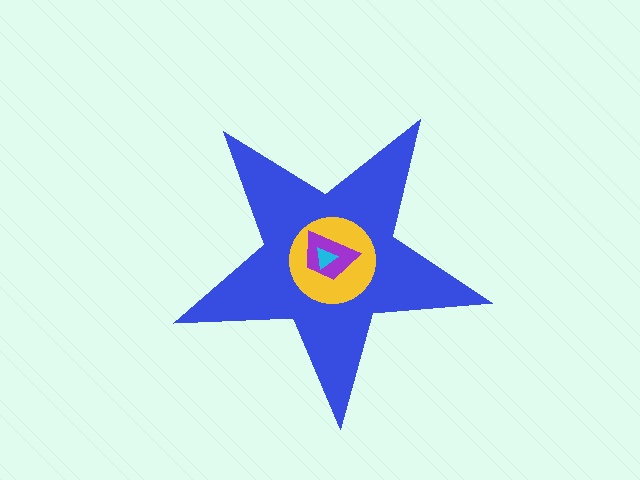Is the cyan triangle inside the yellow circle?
Yes.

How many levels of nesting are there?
4.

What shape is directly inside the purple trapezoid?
The cyan triangle.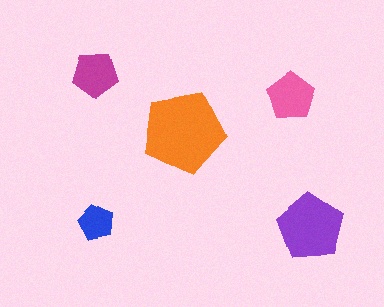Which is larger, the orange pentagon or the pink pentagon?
The orange one.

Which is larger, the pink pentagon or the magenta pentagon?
The pink one.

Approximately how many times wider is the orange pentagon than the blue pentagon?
About 2.5 times wider.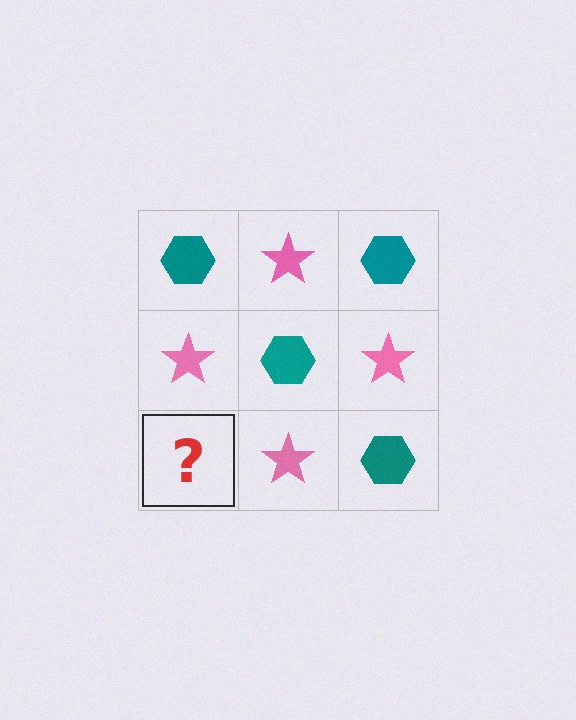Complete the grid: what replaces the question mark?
The question mark should be replaced with a teal hexagon.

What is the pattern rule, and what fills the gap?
The rule is that it alternates teal hexagon and pink star in a checkerboard pattern. The gap should be filled with a teal hexagon.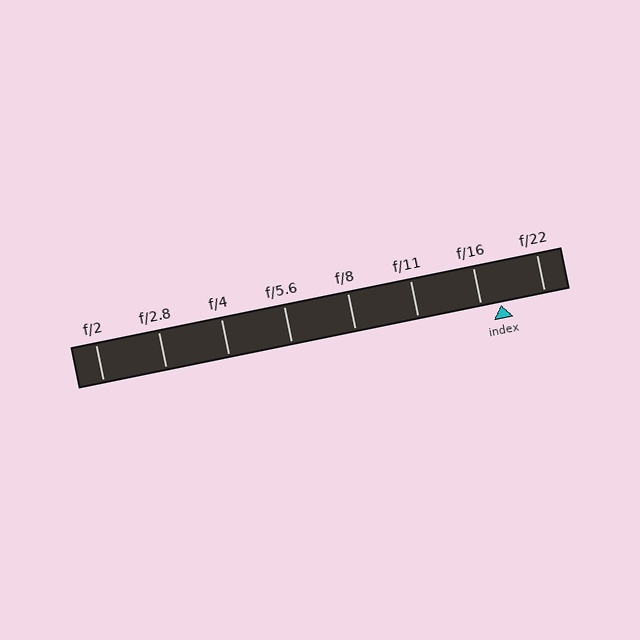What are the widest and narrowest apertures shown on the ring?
The widest aperture shown is f/2 and the narrowest is f/22.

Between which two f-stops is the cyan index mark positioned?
The index mark is between f/16 and f/22.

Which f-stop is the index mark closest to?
The index mark is closest to f/16.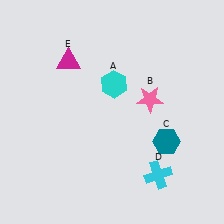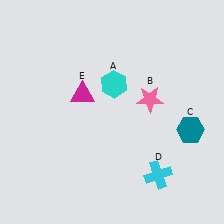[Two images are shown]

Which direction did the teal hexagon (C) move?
The teal hexagon (C) moved right.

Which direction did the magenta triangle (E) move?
The magenta triangle (E) moved down.